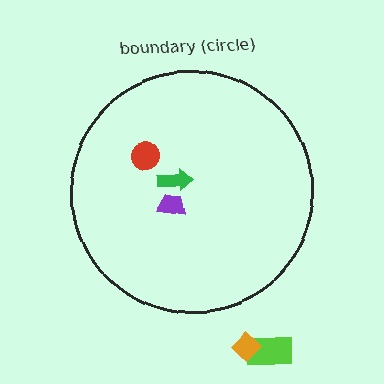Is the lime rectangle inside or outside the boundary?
Outside.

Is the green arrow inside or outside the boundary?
Inside.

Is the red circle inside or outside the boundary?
Inside.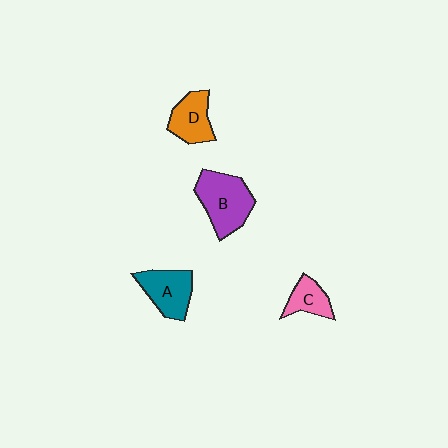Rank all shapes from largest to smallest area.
From largest to smallest: B (purple), A (teal), D (orange), C (pink).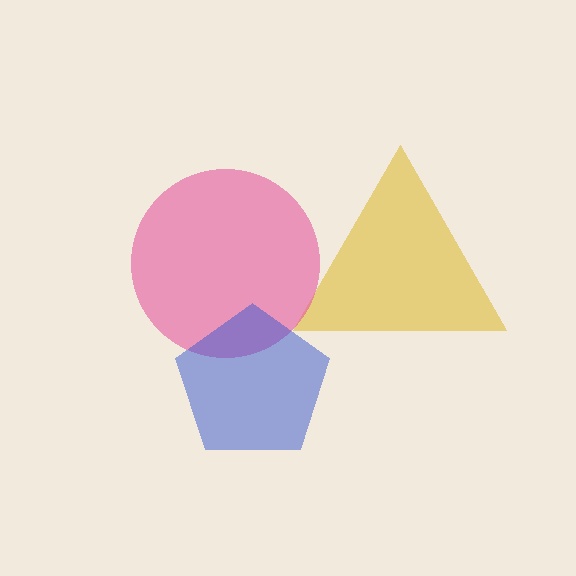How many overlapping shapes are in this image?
There are 3 overlapping shapes in the image.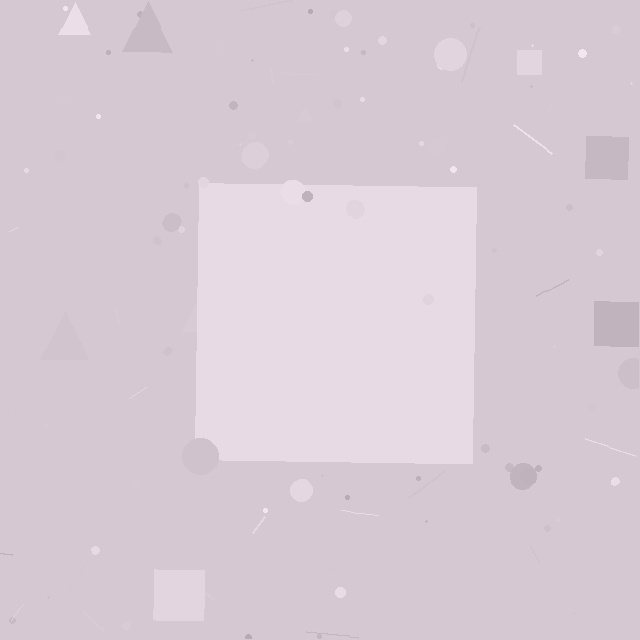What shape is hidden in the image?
A square is hidden in the image.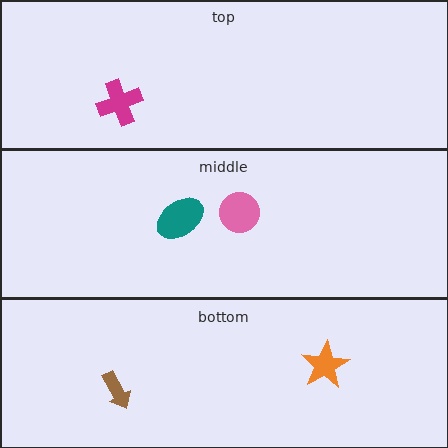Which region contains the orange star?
The bottom region.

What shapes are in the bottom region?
The orange star, the brown arrow.